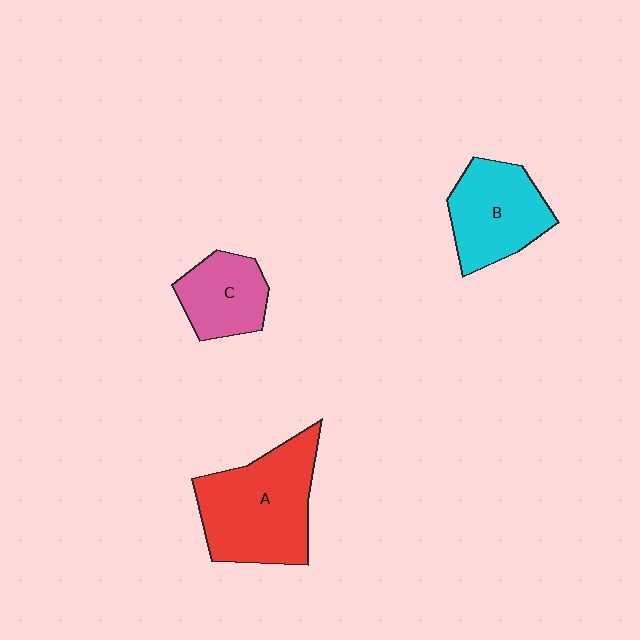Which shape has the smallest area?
Shape C (pink).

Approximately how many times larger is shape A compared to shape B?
Approximately 1.4 times.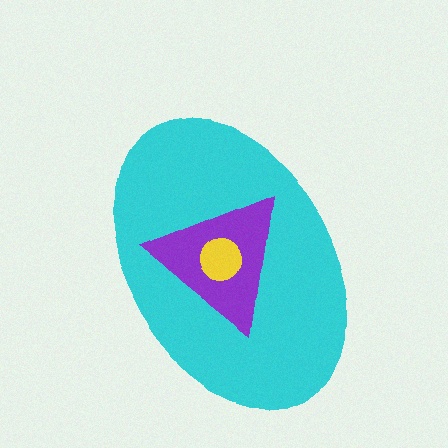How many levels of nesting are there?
3.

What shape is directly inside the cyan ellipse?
The purple triangle.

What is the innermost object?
The yellow circle.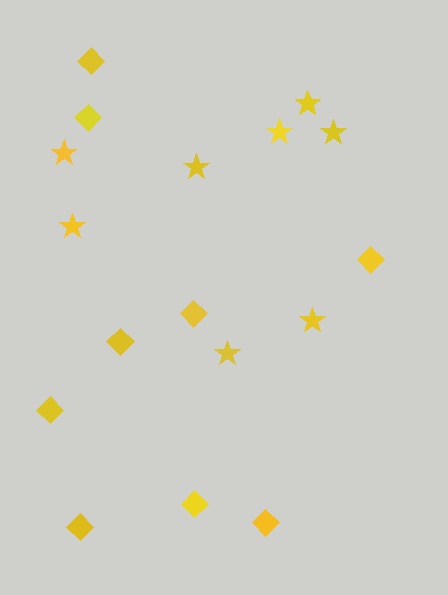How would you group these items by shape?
There are 2 groups: one group of stars (8) and one group of diamonds (9).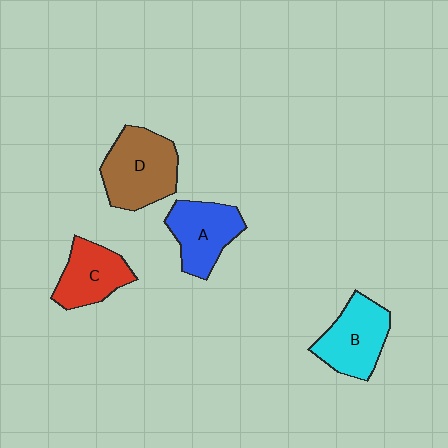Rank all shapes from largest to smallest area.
From largest to smallest: D (brown), B (cyan), A (blue), C (red).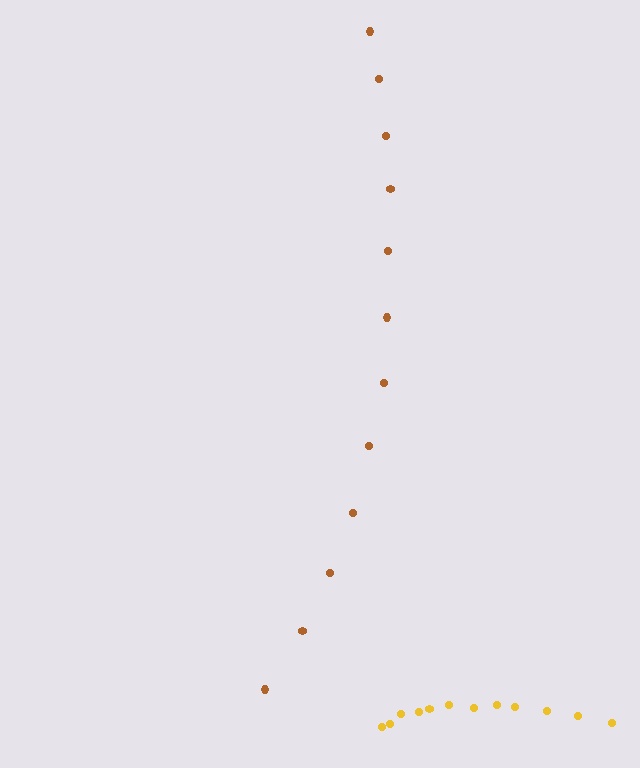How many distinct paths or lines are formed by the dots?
There are 2 distinct paths.